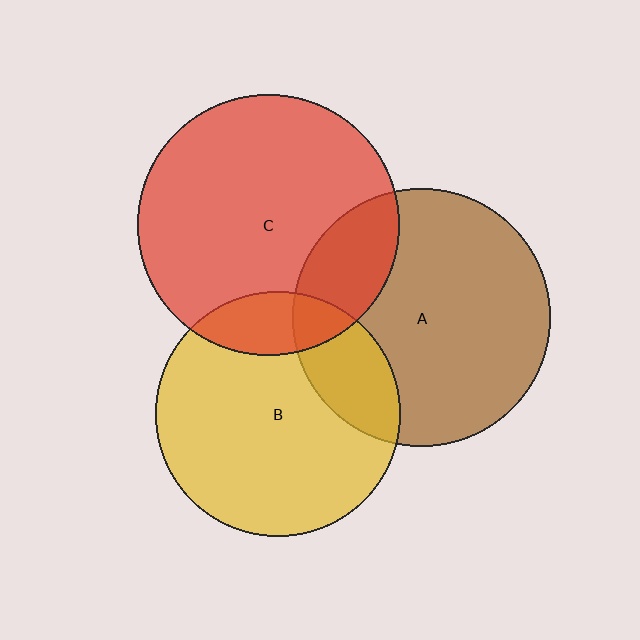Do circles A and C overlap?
Yes.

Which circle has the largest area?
Circle C (red).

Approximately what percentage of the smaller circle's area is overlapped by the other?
Approximately 20%.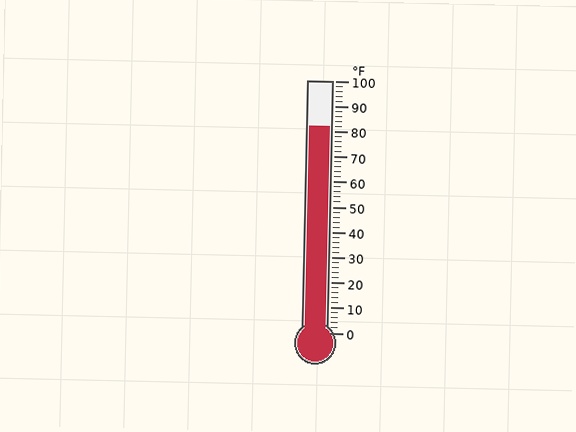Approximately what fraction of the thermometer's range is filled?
The thermometer is filled to approximately 80% of its range.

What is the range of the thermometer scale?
The thermometer scale ranges from 0°F to 100°F.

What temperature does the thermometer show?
The thermometer shows approximately 82°F.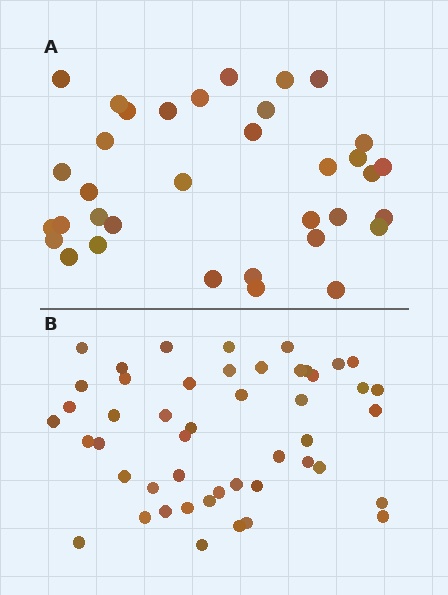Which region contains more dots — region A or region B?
Region B (the bottom region) has more dots.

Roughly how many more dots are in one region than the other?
Region B has approximately 15 more dots than region A.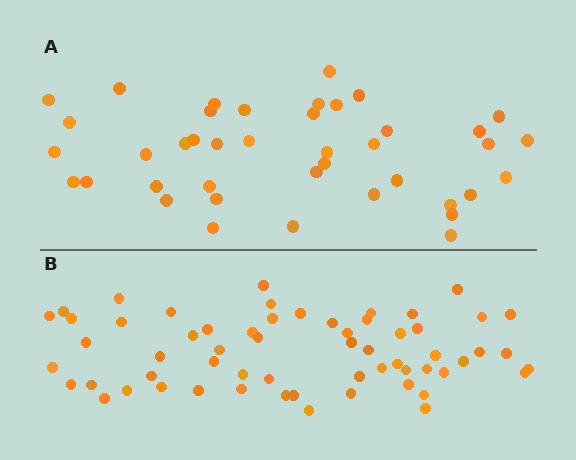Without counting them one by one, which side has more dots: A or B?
Region B (the bottom region) has more dots.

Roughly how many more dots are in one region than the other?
Region B has approximately 20 more dots than region A.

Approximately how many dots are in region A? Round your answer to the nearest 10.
About 40 dots. (The exact count is 41, which rounds to 40.)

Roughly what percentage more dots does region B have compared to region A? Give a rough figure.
About 45% more.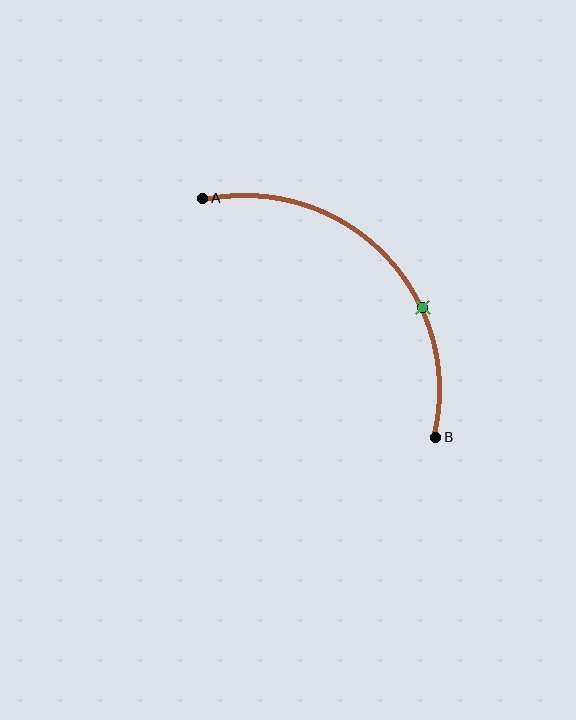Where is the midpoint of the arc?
The arc midpoint is the point on the curve farthest from the straight line joining A and B. It sits above and to the right of that line.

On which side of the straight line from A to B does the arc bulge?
The arc bulges above and to the right of the straight line connecting A and B.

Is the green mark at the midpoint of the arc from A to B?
No. The green mark lies on the arc but is closer to endpoint B. The arc midpoint would be at the point on the curve equidistant along the arc from both A and B.